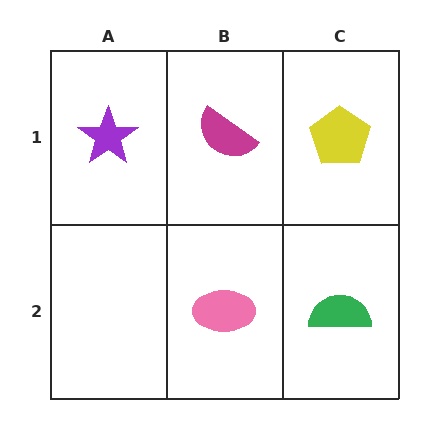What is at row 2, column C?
A green semicircle.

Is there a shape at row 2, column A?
No, that cell is empty.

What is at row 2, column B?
A pink ellipse.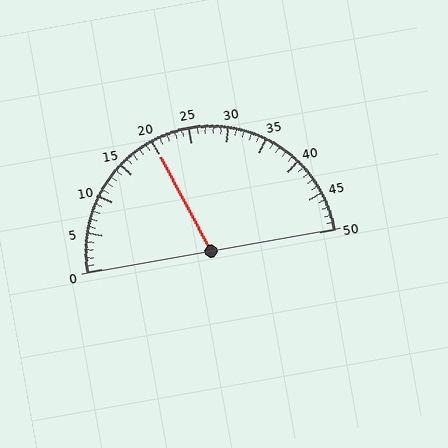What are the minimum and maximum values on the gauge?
The gauge ranges from 0 to 50.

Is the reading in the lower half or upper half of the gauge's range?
The reading is in the lower half of the range (0 to 50).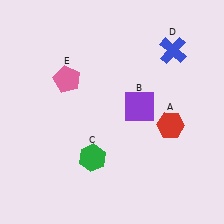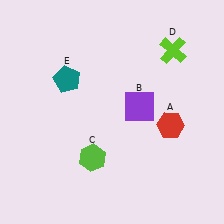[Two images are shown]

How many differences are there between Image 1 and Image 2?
There are 3 differences between the two images.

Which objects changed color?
C changed from green to lime. D changed from blue to lime. E changed from pink to teal.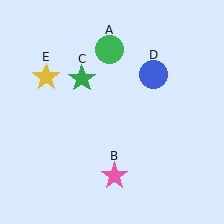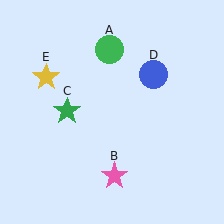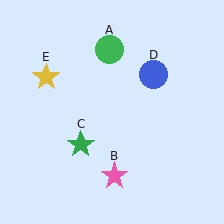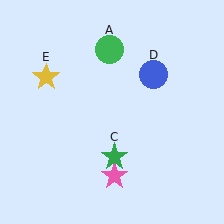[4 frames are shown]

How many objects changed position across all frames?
1 object changed position: green star (object C).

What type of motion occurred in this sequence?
The green star (object C) rotated counterclockwise around the center of the scene.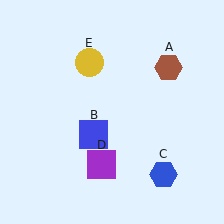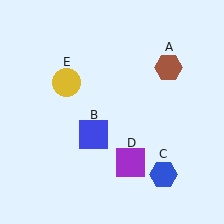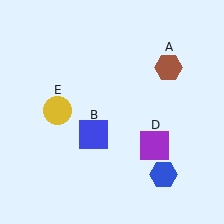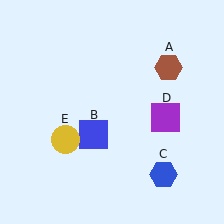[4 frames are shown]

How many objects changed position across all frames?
2 objects changed position: purple square (object D), yellow circle (object E).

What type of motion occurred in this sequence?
The purple square (object D), yellow circle (object E) rotated counterclockwise around the center of the scene.